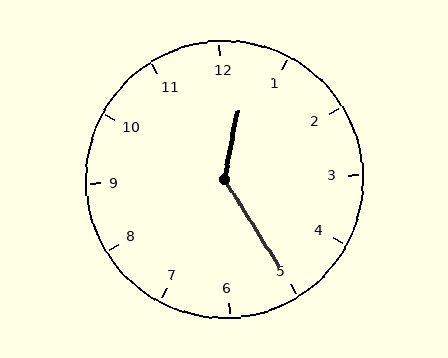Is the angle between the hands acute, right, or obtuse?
It is obtuse.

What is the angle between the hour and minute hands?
Approximately 138 degrees.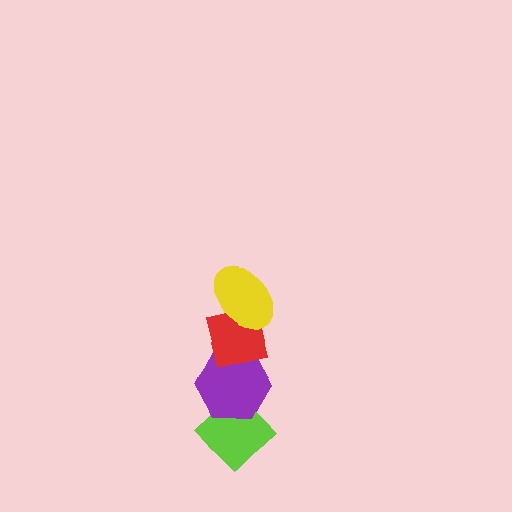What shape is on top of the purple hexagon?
The red square is on top of the purple hexagon.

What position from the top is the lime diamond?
The lime diamond is 4th from the top.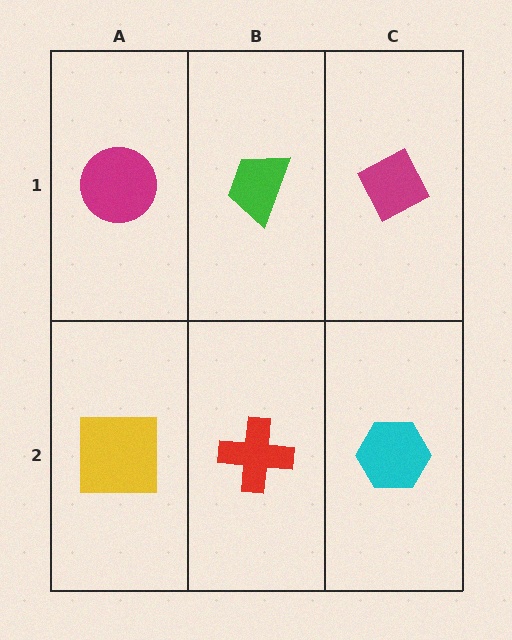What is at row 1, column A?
A magenta circle.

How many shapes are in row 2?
3 shapes.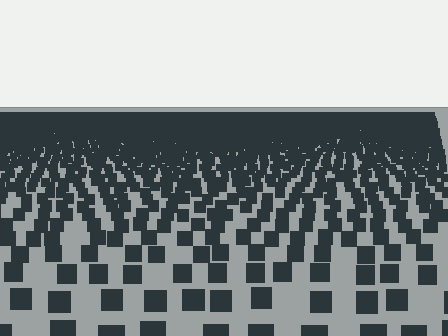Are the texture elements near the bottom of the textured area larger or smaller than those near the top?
Larger. Near the bottom, elements are closer to the viewer and appear at a bigger on-screen size.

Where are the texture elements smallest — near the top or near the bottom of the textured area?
Near the top.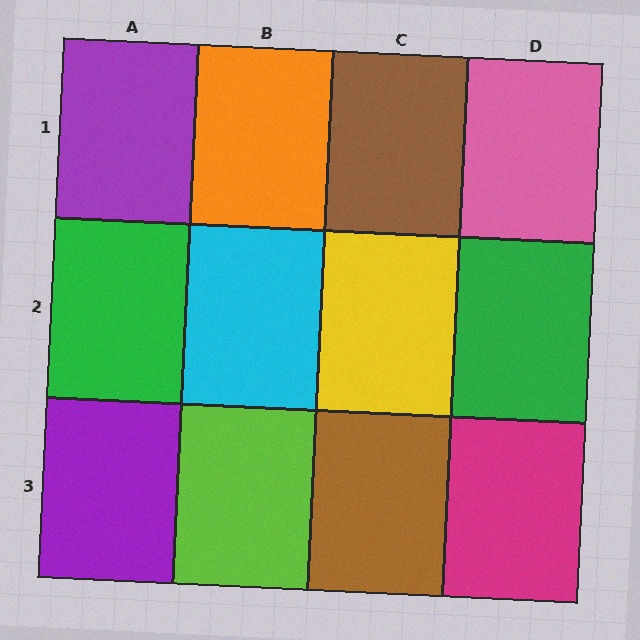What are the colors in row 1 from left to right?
Purple, orange, brown, pink.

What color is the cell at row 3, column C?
Brown.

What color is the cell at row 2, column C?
Yellow.